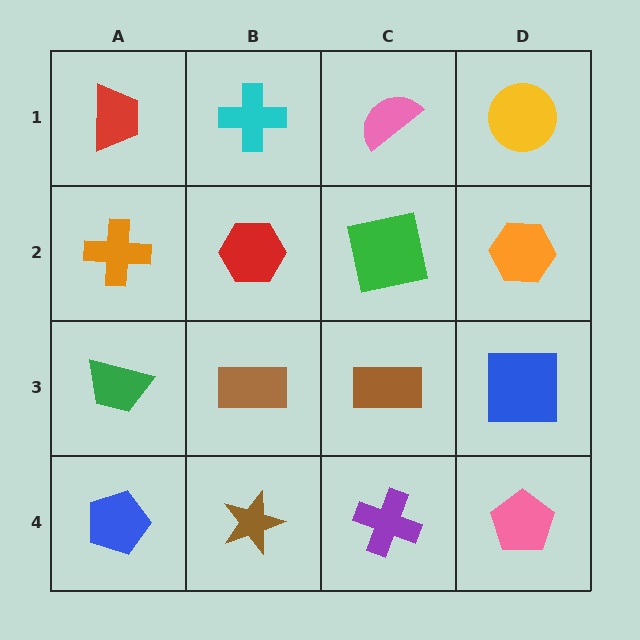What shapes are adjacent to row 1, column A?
An orange cross (row 2, column A), a cyan cross (row 1, column B).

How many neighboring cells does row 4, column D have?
2.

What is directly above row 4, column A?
A green trapezoid.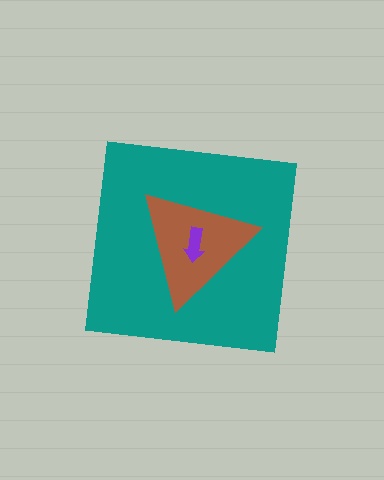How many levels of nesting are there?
3.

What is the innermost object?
The purple arrow.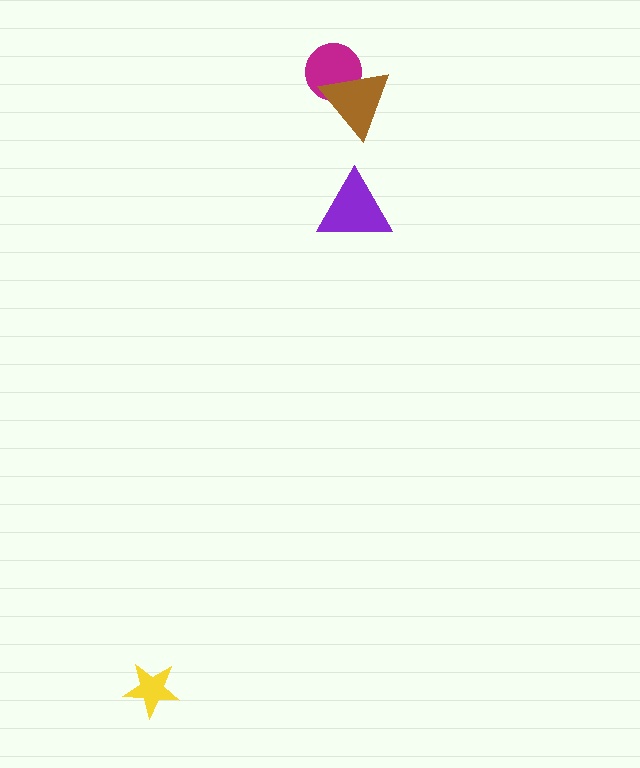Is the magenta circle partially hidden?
Yes, it is partially covered by another shape.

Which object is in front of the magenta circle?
The brown triangle is in front of the magenta circle.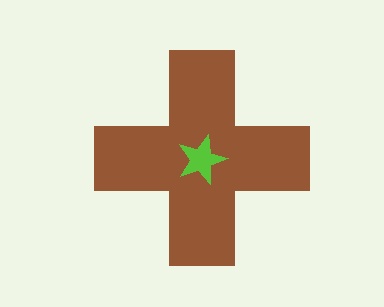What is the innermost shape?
The lime star.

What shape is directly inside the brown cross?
The lime star.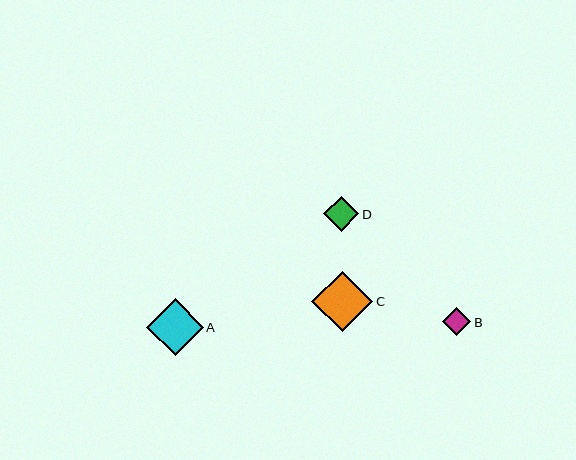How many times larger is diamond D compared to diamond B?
Diamond D is approximately 1.3 times the size of diamond B.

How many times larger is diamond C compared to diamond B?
Diamond C is approximately 2.2 times the size of diamond B.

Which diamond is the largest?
Diamond C is the largest with a size of approximately 61 pixels.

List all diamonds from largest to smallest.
From largest to smallest: C, A, D, B.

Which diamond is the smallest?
Diamond B is the smallest with a size of approximately 28 pixels.